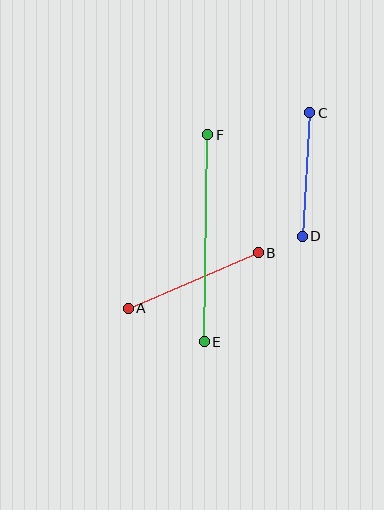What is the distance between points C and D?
The distance is approximately 124 pixels.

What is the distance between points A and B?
The distance is approximately 142 pixels.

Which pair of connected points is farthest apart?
Points E and F are farthest apart.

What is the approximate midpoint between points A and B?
The midpoint is at approximately (193, 281) pixels.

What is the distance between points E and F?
The distance is approximately 207 pixels.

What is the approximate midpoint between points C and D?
The midpoint is at approximately (306, 175) pixels.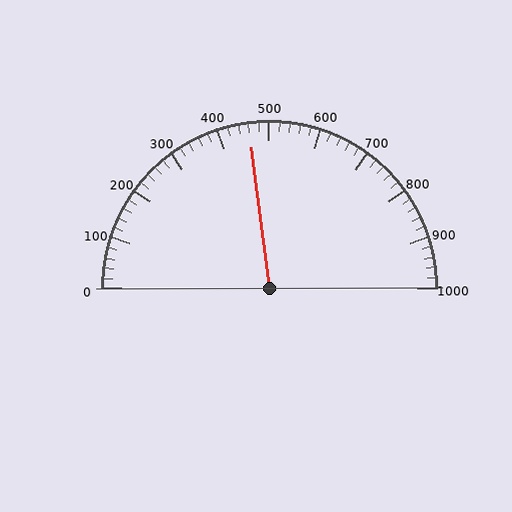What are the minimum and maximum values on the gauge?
The gauge ranges from 0 to 1000.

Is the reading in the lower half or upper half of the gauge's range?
The reading is in the lower half of the range (0 to 1000).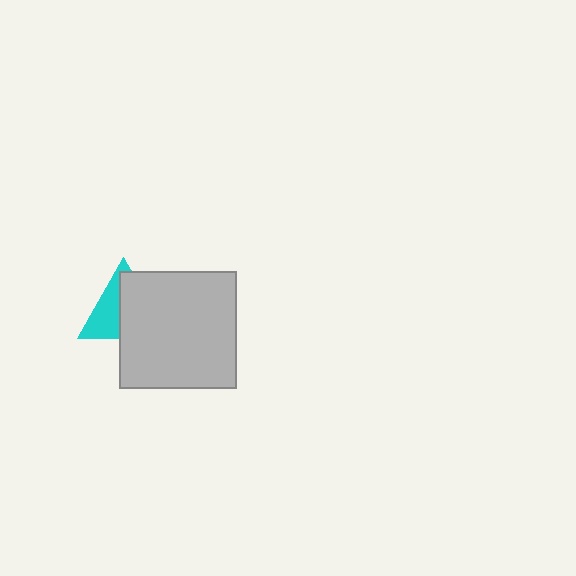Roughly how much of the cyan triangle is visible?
A small part of it is visible (roughly 44%).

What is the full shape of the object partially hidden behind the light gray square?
The partially hidden object is a cyan triangle.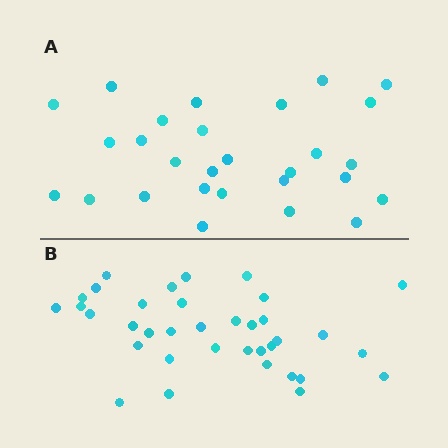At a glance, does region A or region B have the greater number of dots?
Region B (the bottom region) has more dots.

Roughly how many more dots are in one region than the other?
Region B has roughly 8 or so more dots than region A.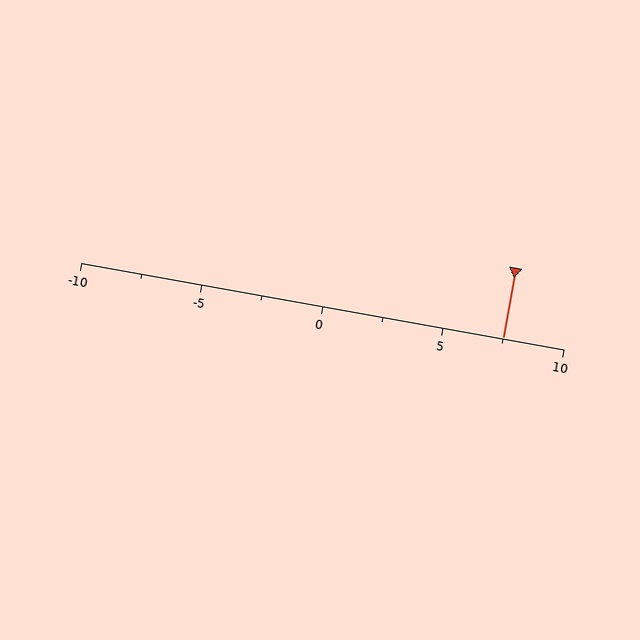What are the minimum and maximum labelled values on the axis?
The axis runs from -10 to 10.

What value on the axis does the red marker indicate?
The marker indicates approximately 7.5.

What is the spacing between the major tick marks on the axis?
The major ticks are spaced 5 apart.